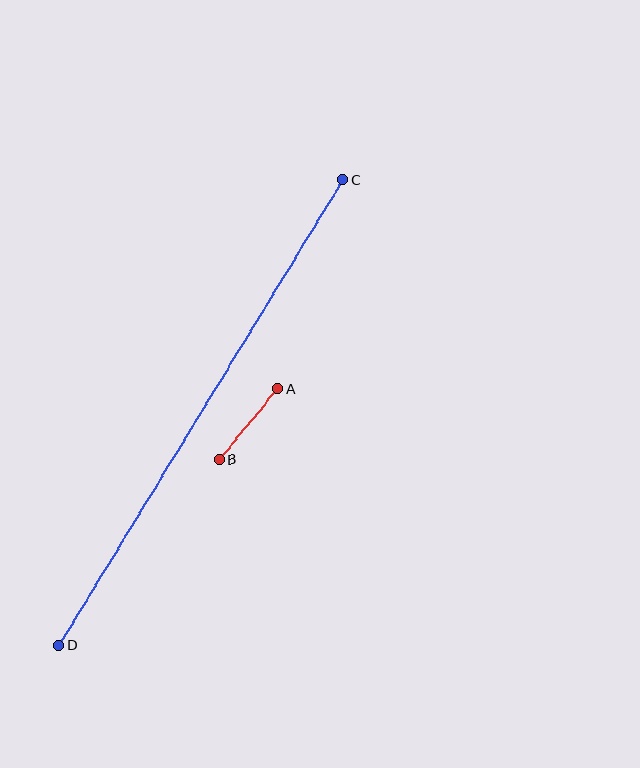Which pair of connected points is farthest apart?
Points C and D are farthest apart.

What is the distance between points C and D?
The distance is approximately 545 pixels.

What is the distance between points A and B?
The distance is approximately 91 pixels.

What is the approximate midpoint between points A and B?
The midpoint is at approximately (248, 424) pixels.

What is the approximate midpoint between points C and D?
The midpoint is at approximately (201, 413) pixels.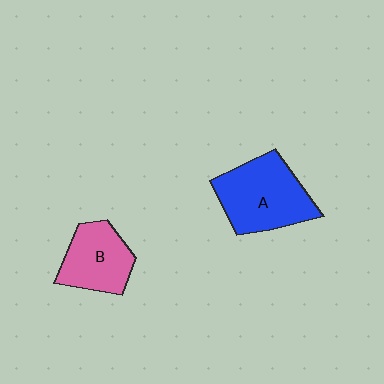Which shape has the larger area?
Shape A (blue).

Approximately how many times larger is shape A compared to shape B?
Approximately 1.4 times.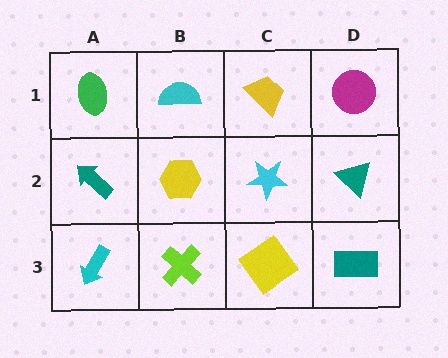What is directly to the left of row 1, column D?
A yellow trapezoid.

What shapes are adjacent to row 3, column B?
A yellow hexagon (row 2, column B), a cyan arrow (row 3, column A), a yellow diamond (row 3, column C).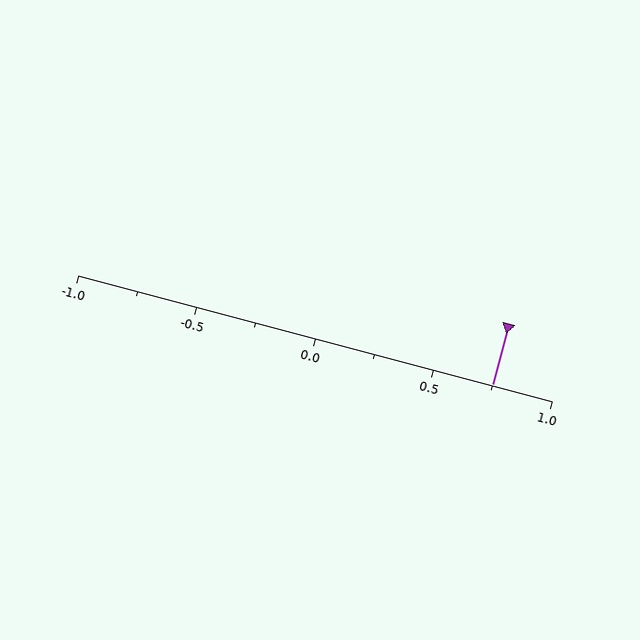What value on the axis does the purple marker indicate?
The marker indicates approximately 0.75.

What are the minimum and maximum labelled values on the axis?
The axis runs from -1.0 to 1.0.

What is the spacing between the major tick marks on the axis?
The major ticks are spaced 0.5 apart.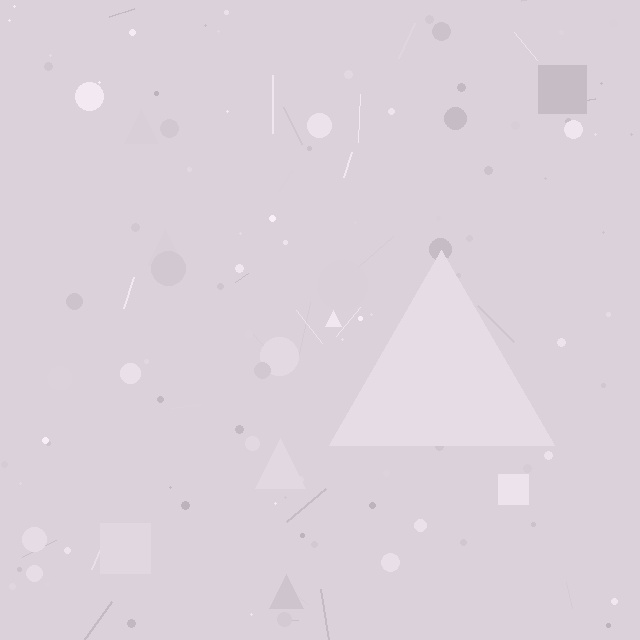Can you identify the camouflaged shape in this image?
The camouflaged shape is a triangle.